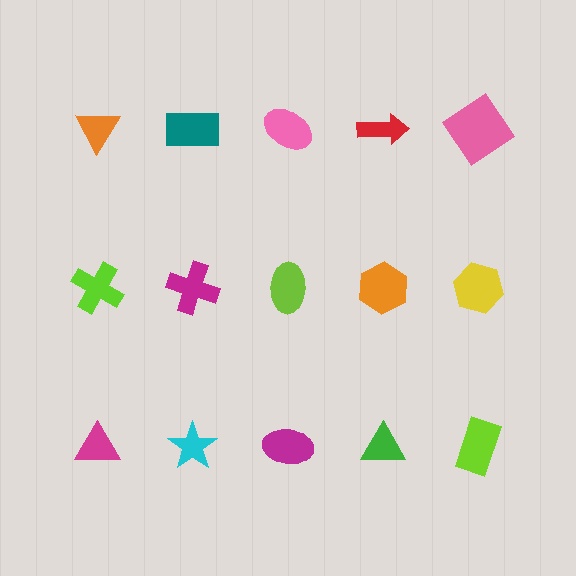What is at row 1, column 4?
A red arrow.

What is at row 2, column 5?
A yellow hexagon.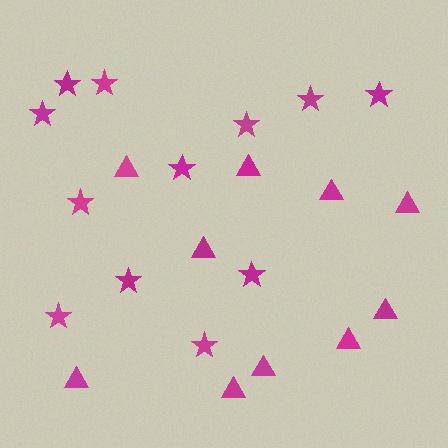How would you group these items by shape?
There are 2 groups: one group of stars (12) and one group of triangles (10).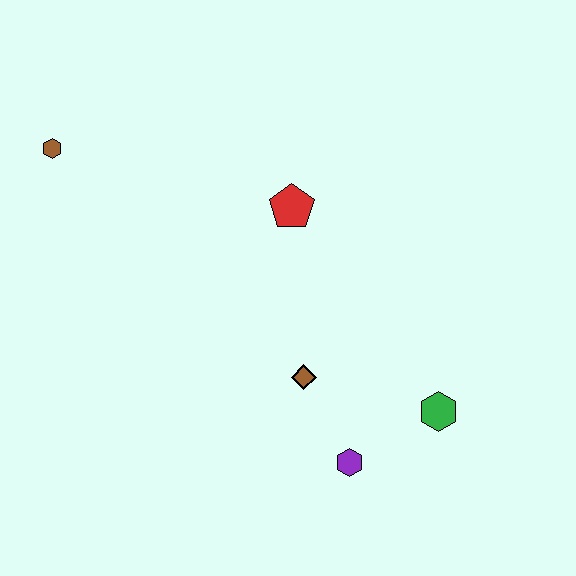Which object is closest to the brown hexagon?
The red pentagon is closest to the brown hexagon.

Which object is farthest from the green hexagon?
The brown hexagon is farthest from the green hexagon.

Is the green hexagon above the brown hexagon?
No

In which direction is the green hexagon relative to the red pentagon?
The green hexagon is below the red pentagon.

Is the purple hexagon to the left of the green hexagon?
Yes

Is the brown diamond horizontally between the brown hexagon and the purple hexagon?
Yes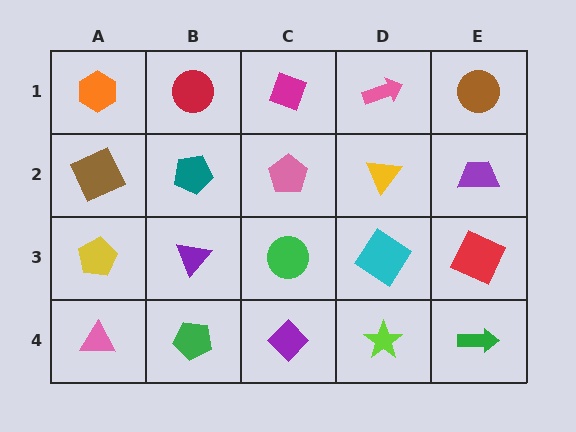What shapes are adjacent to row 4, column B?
A purple triangle (row 3, column B), a pink triangle (row 4, column A), a purple diamond (row 4, column C).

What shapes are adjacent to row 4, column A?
A yellow pentagon (row 3, column A), a green pentagon (row 4, column B).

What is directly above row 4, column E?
A red square.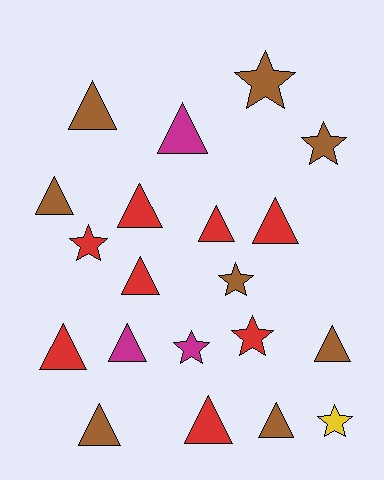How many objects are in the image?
There are 20 objects.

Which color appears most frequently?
Red, with 8 objects.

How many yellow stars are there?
There is 1 yellow star.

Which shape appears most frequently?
Triangle, with 13 objects.